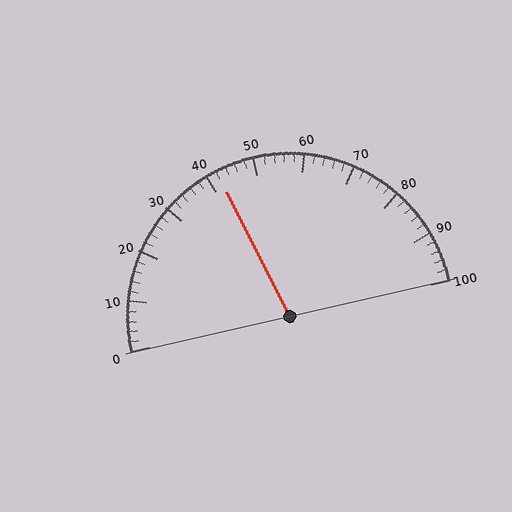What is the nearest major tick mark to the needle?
The nearest major tick mark is 40.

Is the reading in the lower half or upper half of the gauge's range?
The reading is in the lower half of the range (0 to 100).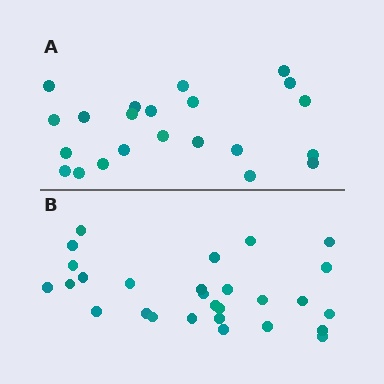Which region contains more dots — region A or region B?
Region B (the bottom region) has more dots.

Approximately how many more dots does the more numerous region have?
Region B has about 6 more dots than region A.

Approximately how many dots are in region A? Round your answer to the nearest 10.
About 20 dots. (The exact count is 22, which rounds to 20.)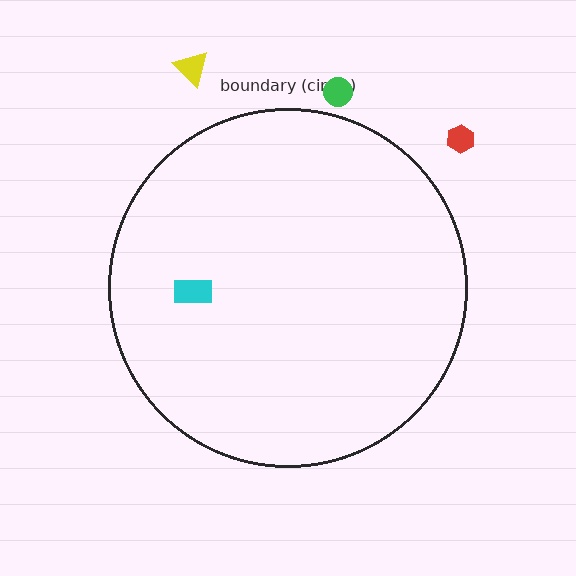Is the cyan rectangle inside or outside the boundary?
Inside.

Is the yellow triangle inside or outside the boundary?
Outside.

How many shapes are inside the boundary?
1 inside, 3 outside.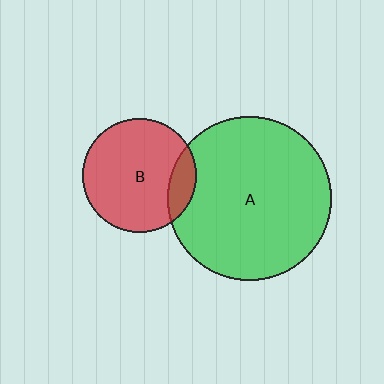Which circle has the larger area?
Circle A (green).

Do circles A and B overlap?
Yes.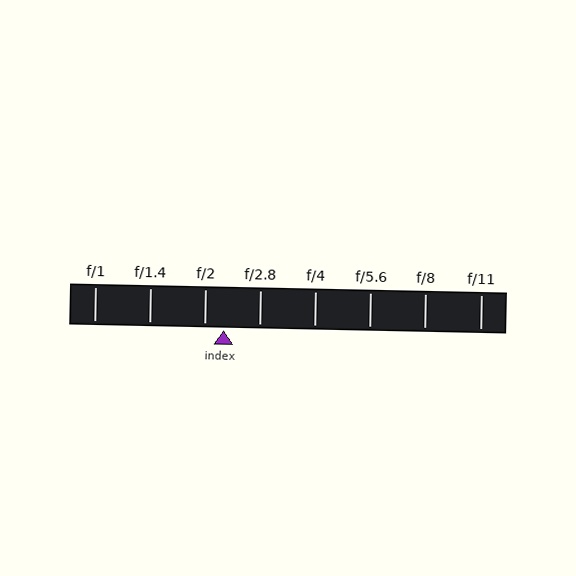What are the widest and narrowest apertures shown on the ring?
The widest aperture shown is f/1 and the narrowest is f/11.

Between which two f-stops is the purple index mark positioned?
The index mark is between f/2 and f/2.8.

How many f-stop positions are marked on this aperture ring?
There are 8 f-stop positions marked.